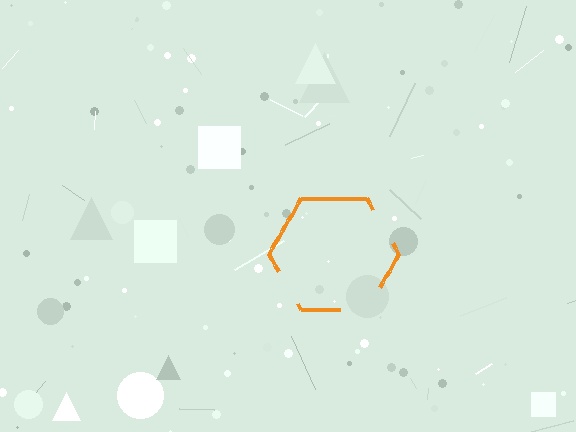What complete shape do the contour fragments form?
The contour fragments form a hexagon.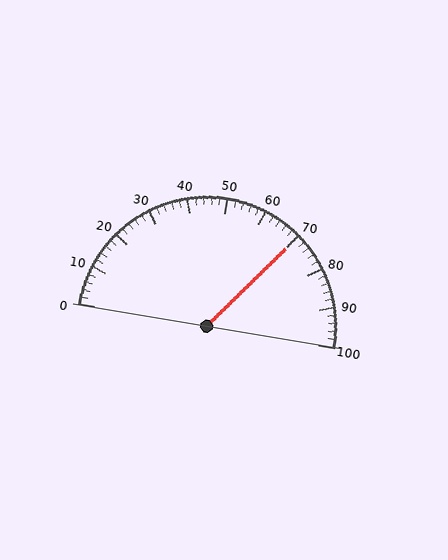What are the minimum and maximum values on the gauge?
The gauge ranges from 0 to 100.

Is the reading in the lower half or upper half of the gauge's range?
The reading is in the upper half of the range (0 to 100).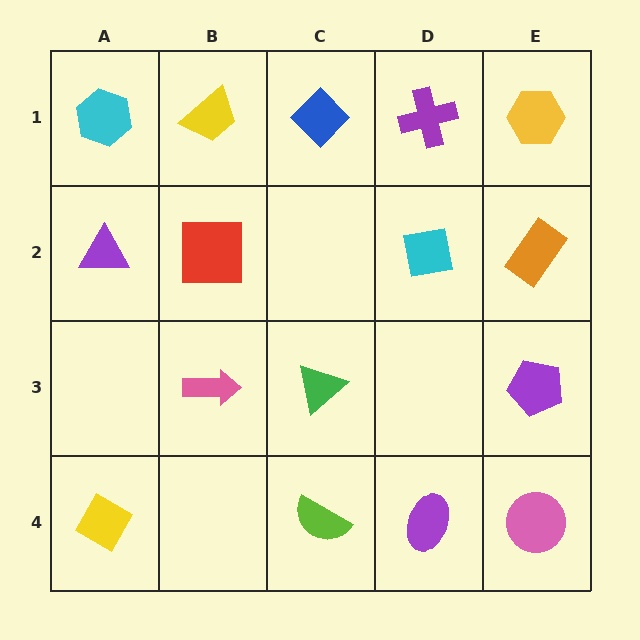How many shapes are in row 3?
3 shapes.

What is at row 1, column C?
A blue diamond.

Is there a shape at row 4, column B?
No, that cell is empty.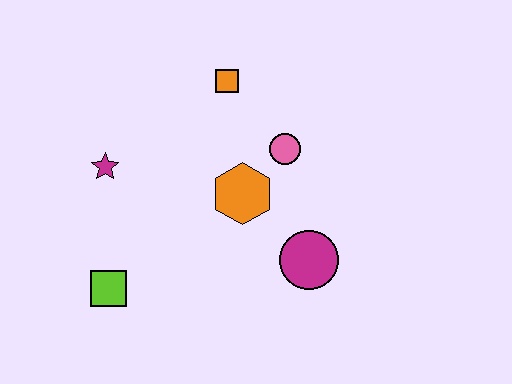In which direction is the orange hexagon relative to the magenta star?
The orange hexagon is to the right of the magenta star.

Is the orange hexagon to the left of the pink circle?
Yes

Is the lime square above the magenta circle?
No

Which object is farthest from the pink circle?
The lime square is farthest from the pink circle.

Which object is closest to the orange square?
The pink circle is closest to the orange square.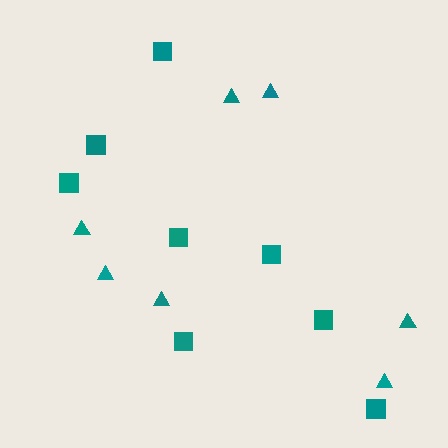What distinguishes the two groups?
There are 2 groups: one group of triangles (7) and one group of squares (8).